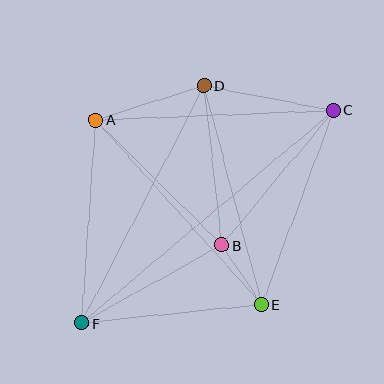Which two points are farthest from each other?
Points C and F are farthest from each other.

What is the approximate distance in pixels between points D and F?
The distance between D and F is approximately 267 pixels.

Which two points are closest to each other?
Points B and E are closest to each other.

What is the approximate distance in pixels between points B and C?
The distance between B and C is approximately 175 pixels.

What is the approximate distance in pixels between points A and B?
The distance between A and B is approximately 178 pixels.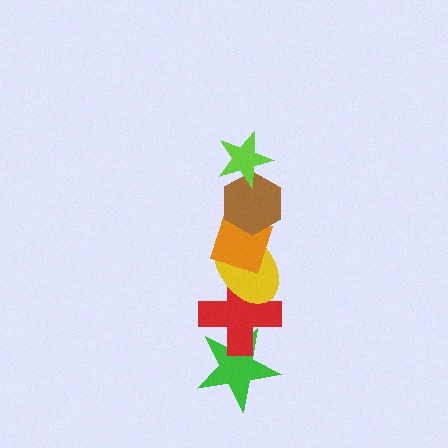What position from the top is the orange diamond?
The orange diamond is 3rd from the top.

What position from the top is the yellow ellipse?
The yellow ellipse is 4th from the top.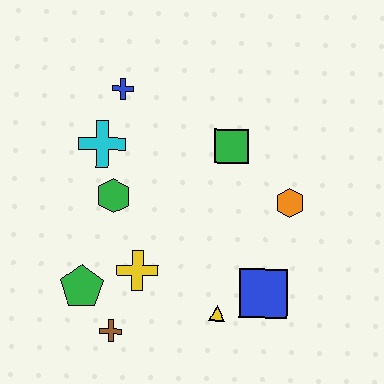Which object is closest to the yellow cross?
The green pentagon is closest to the yellow cross.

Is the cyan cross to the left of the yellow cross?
Yes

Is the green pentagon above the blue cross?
No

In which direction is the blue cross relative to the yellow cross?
The blue cross is above the yellow cross.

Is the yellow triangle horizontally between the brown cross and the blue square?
Yes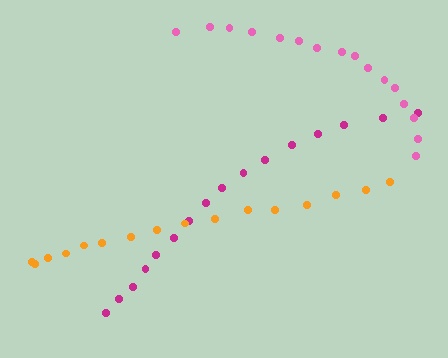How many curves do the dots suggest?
There are 3 distinct paths.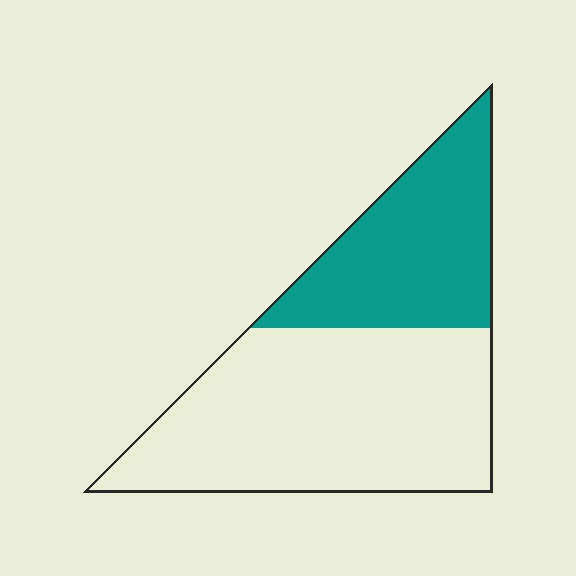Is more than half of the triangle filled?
No.